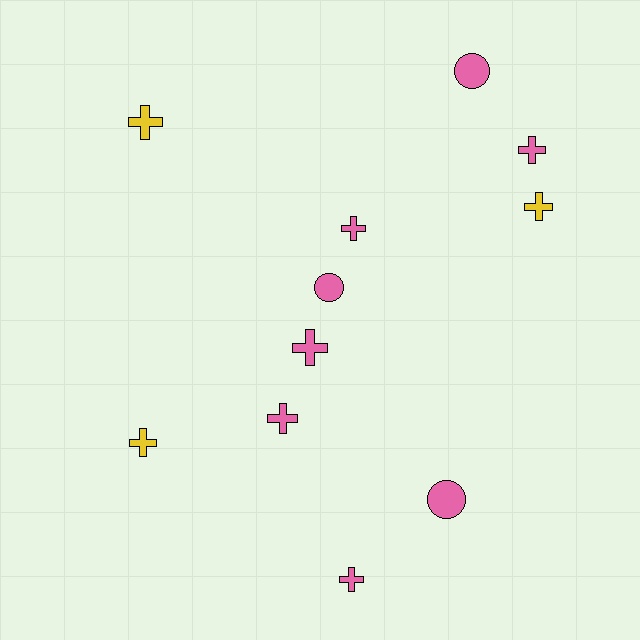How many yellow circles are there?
There are no yellow circles.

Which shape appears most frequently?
Cross, with 8 objects.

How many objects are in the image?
There are 11 objects.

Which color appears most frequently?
Pink, with 8 objects.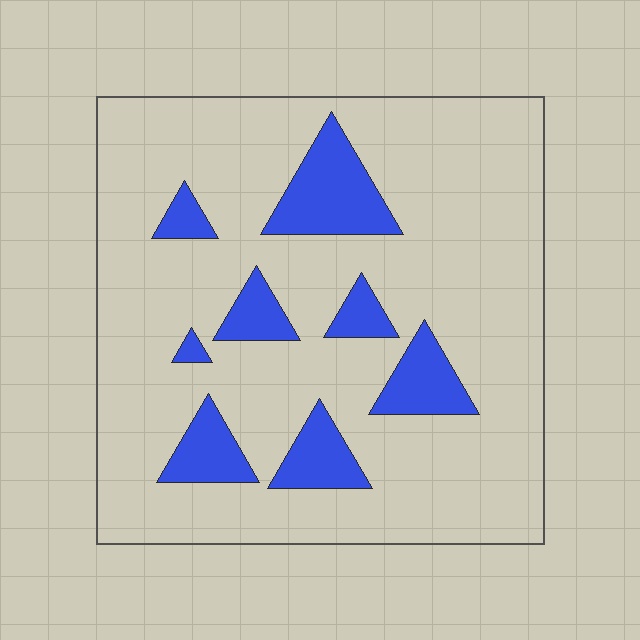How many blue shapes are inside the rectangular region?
8.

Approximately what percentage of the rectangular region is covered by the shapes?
Approximately 15%.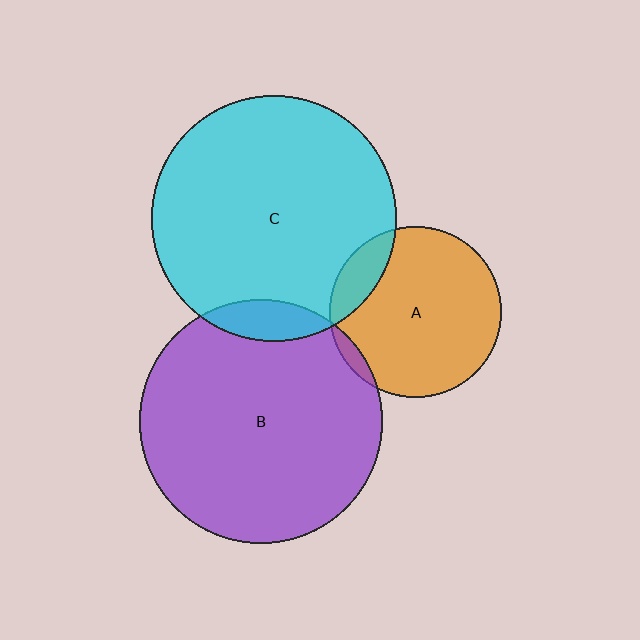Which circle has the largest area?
Circle C (cyan).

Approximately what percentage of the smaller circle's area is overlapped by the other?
Approximately 10%.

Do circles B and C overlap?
Yes.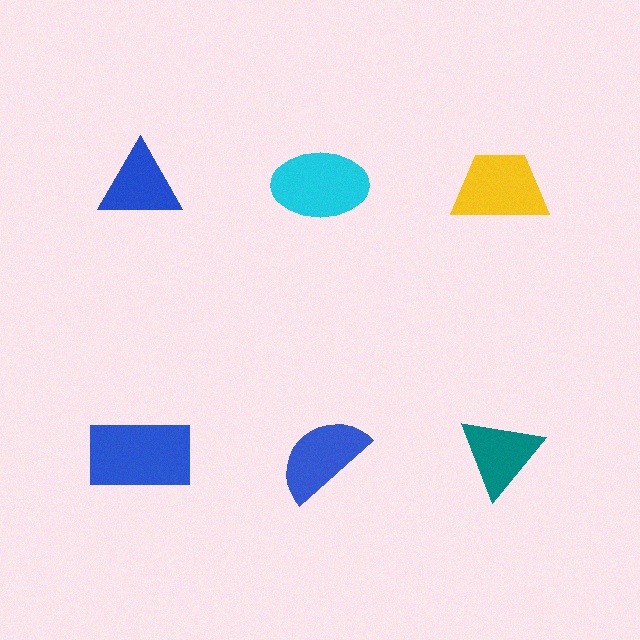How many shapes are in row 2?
3 shapes.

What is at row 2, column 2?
A blue semicircle.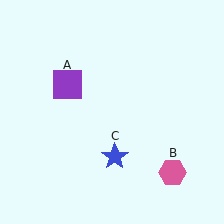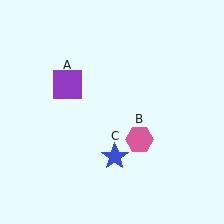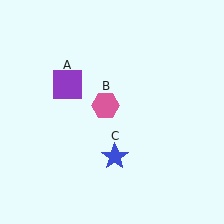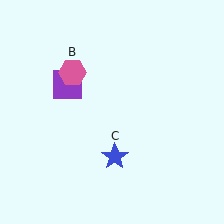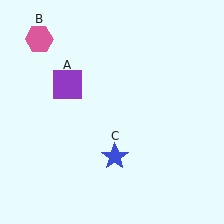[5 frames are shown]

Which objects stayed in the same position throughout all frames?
Purple square (object A) and blue star (object C) remained stationary.